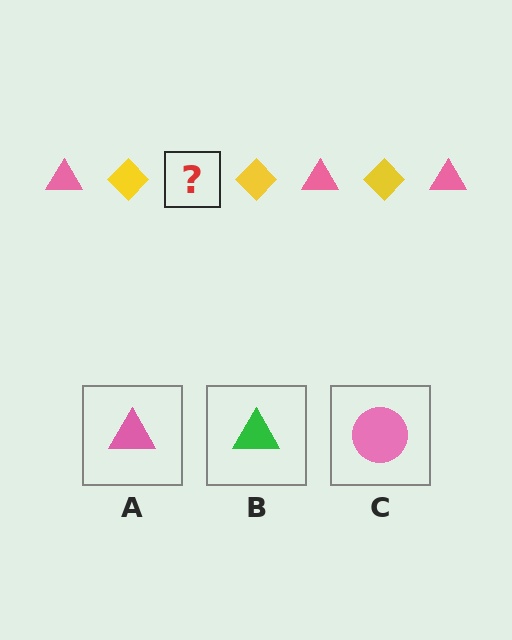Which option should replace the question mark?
Option A.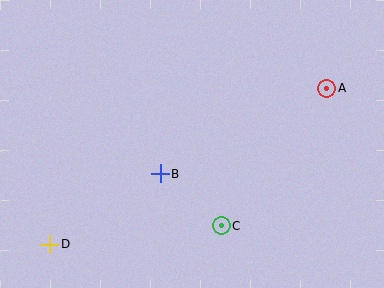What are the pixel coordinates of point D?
Point D is at (50, 245).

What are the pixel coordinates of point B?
Point B is at (160, 174).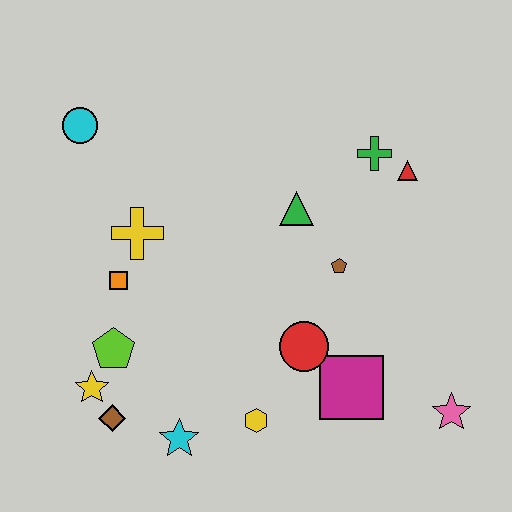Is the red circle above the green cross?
No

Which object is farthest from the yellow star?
The red triangle is farthest from the yellow star.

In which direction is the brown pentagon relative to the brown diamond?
The brown pentagon is to the right of the brown diamond.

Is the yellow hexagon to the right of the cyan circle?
Yes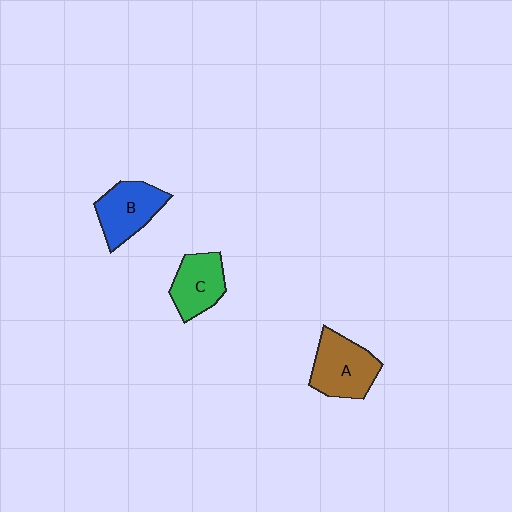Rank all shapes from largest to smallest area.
From largest to smallest: A (brown), B (blue), C (green).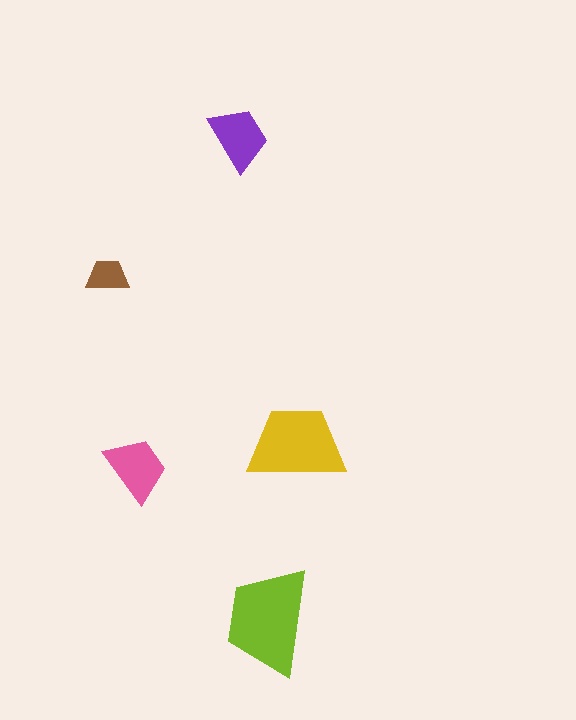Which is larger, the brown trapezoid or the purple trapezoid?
The purple one.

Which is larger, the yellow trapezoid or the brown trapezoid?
The yellow one.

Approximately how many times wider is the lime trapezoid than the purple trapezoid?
About 1.5 times wider.